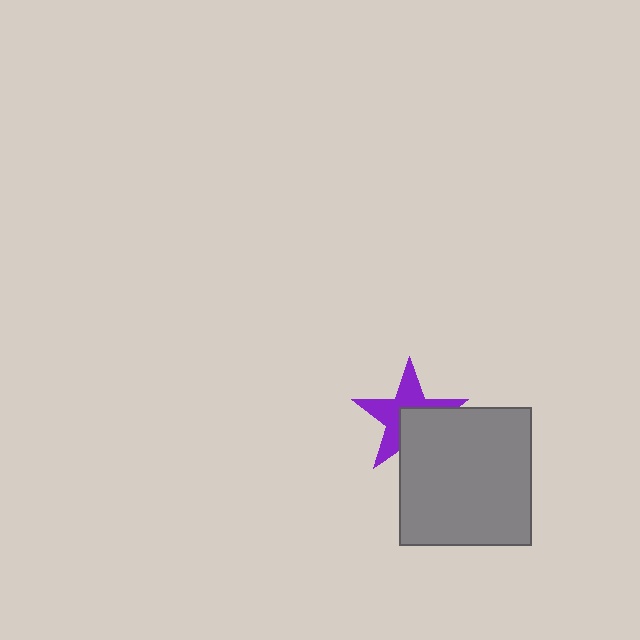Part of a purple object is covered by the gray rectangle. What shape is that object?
It is a star.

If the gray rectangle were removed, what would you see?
You would see the complete purple star.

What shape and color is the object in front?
The object in front is a gray rectangle.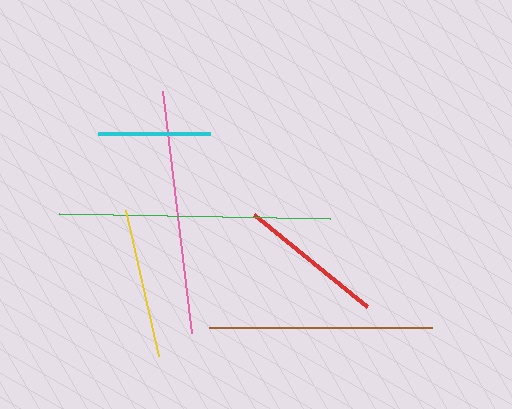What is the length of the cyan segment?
The cyan segment is approximately 112 pixels long.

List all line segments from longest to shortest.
From longest to shortest: green, pink, brown, yellow, red, cyan.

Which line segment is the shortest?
The cyan line is the shortest at approximately 112 pixels.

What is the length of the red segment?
The red segment is approximately 147 pixels long.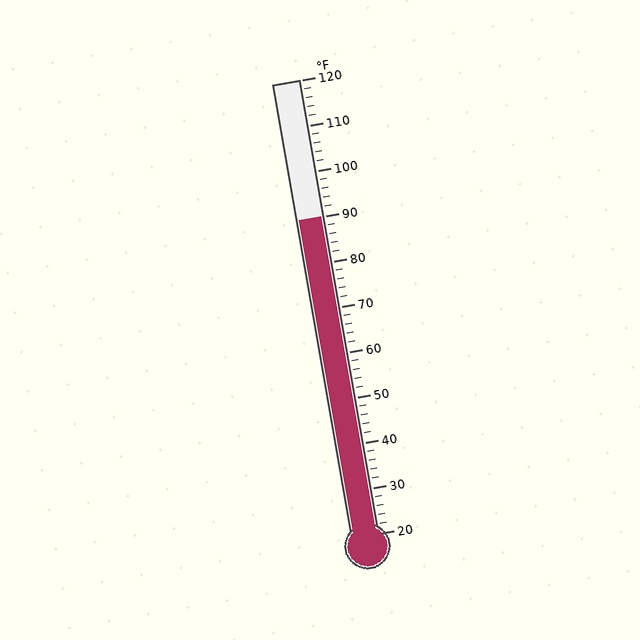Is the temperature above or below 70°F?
The temperature is above 70°F.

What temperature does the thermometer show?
The thermometer shows approximately 90°F.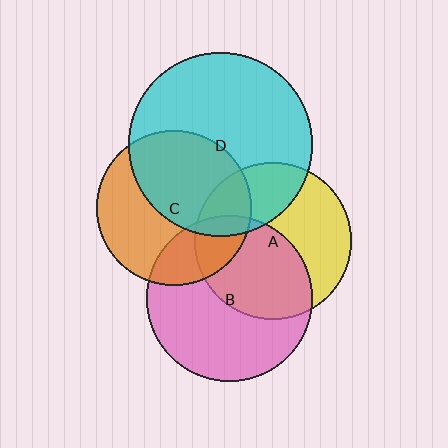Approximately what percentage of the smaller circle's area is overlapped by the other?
Approximately 25%.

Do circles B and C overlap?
Yes.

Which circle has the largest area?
Circle D (cyan).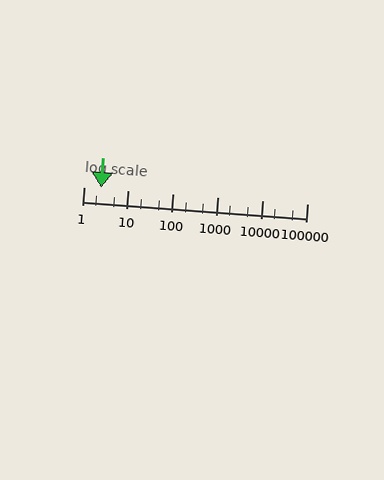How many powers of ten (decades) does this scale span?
The scale spans 5 decades, from 1 to 100000.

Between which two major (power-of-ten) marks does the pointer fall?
The pointer is between 1 and 10.